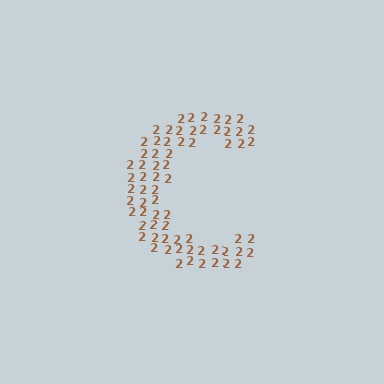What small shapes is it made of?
It is made of small digit 2's.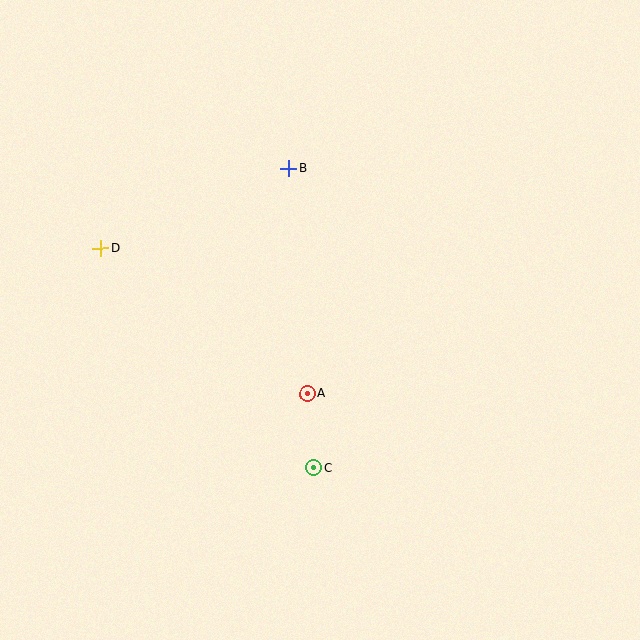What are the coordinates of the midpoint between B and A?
The midpoint between B and A is at (298, 281).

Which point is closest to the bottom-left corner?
Point C is closest to the bottom-left corner.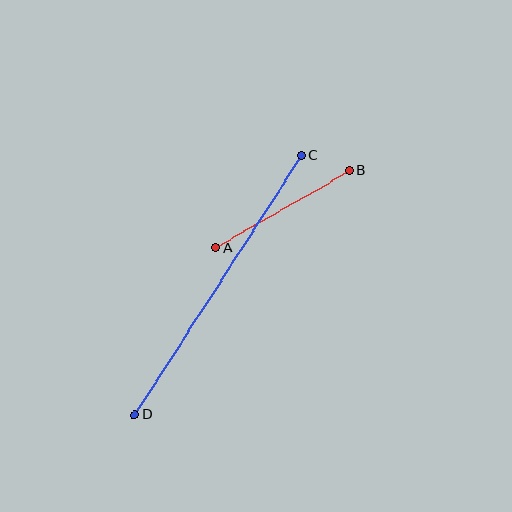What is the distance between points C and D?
The distance is approximately 308 pixels.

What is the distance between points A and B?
The distance is approximately 155 pixels.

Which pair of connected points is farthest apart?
Points C and D are farthest apart.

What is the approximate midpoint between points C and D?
The midpoint is at approximately (218, 285) pixels.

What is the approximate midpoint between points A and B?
The midpoint is at approximately (283, 209) pixels.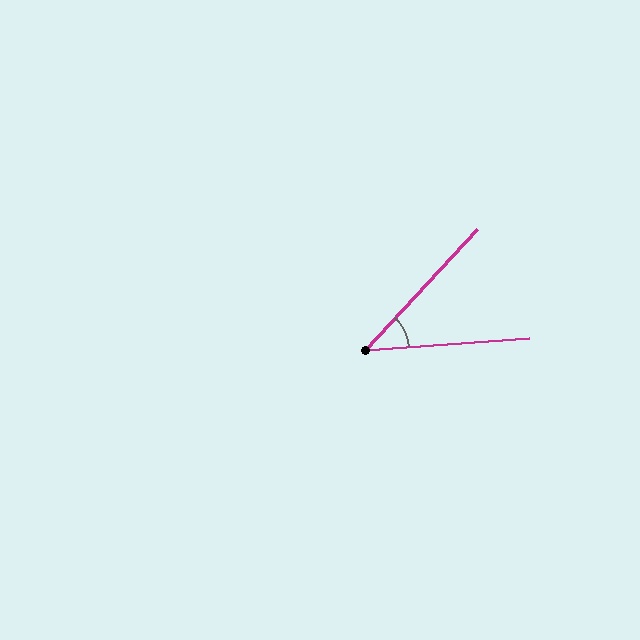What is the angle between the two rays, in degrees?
Approximately 43 degrees.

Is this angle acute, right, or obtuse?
It is acute.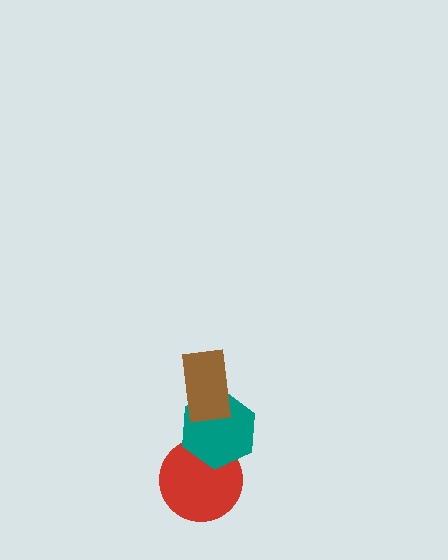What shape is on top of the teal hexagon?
The brown rectangle is on top of the teal hexagon.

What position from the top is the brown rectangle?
The brown rectangle is 1st from the top.